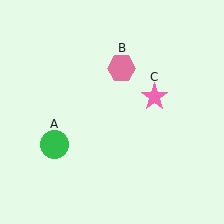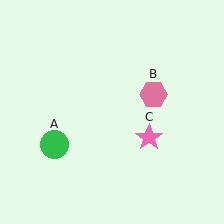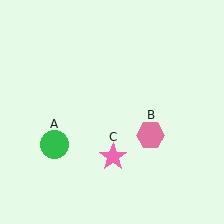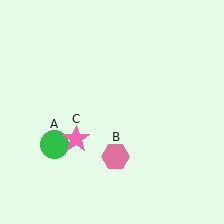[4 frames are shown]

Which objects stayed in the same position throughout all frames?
Green circle (object A) remained stationary.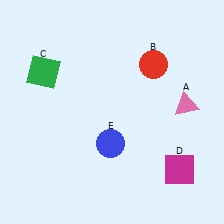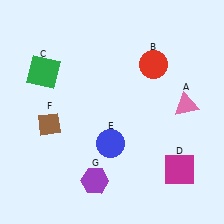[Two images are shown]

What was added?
A brown diamond (F), a purple hexagon (G) were added in Image 2.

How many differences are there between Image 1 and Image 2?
There are 2 differences between the two images.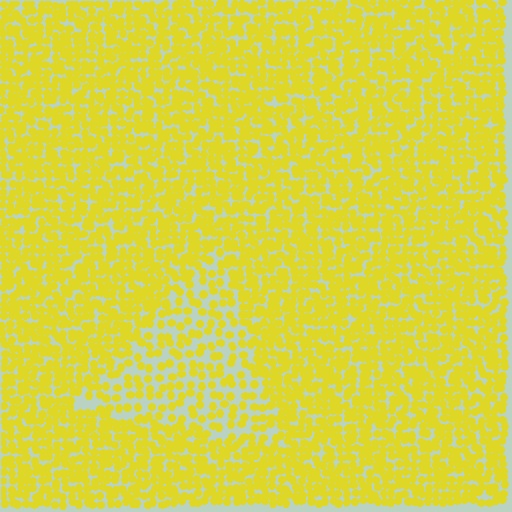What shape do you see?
I see a triangle.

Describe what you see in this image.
The image contains small yellow elements arranged at two different densities. A triangle-shaped region is visible where the elements are less densely packed than the surrounding area.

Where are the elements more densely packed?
The elements are more densely packed outside the triangle boundary.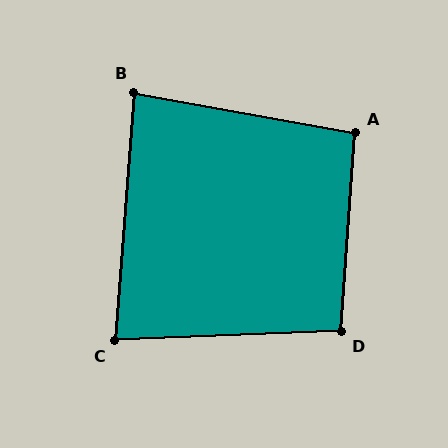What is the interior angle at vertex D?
Approximately 96 degrees (obtuse).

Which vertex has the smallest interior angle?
C, at approximately 83 degrees.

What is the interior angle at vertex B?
Approximately 84 degrees (acute).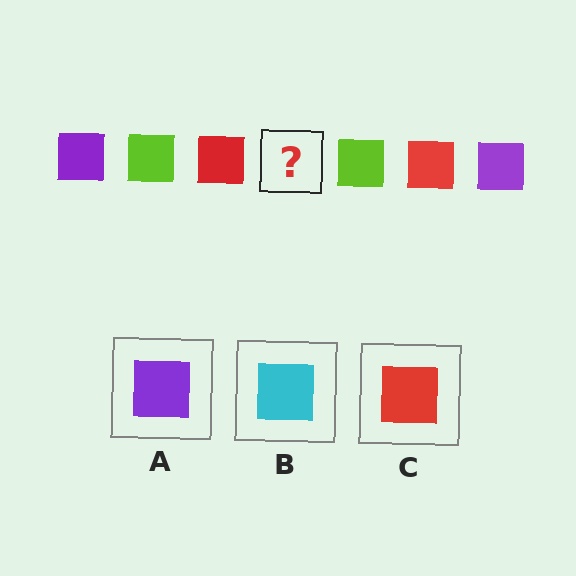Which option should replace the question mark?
Option A.